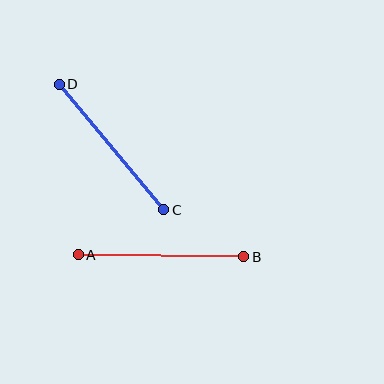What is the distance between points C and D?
The distance is approximately 163 pixels.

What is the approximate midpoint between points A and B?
The midpoint is at approximately (161, 256) pixels.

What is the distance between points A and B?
The distance is approximately 165 pixels.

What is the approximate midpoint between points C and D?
The midpoint is at approximately (111, 147) pixels.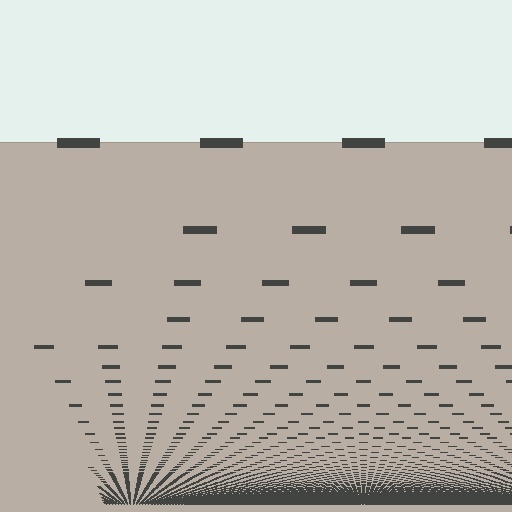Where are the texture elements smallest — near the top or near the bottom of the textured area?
Near the bottom.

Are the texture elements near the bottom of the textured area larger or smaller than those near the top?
Smaller. The gradient is inverted — elements near the bottom are smaller and denser.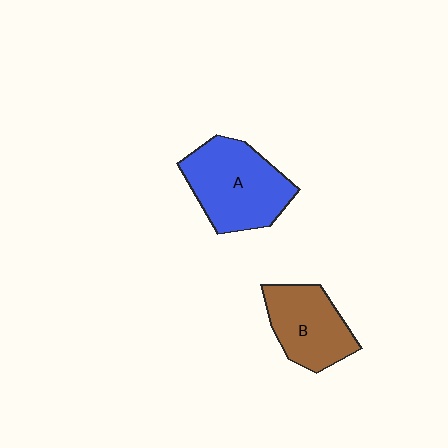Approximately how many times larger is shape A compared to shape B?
Approximately 1.3 times.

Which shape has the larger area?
Shape A (blue).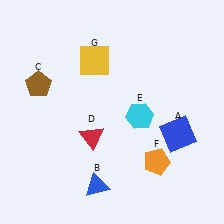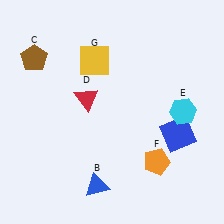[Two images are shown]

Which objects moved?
The objects that moved are: the brown pentagon (C), the red triangle (D), the cyan hexagon (E).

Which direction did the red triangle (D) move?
The red triangle (D) moved up.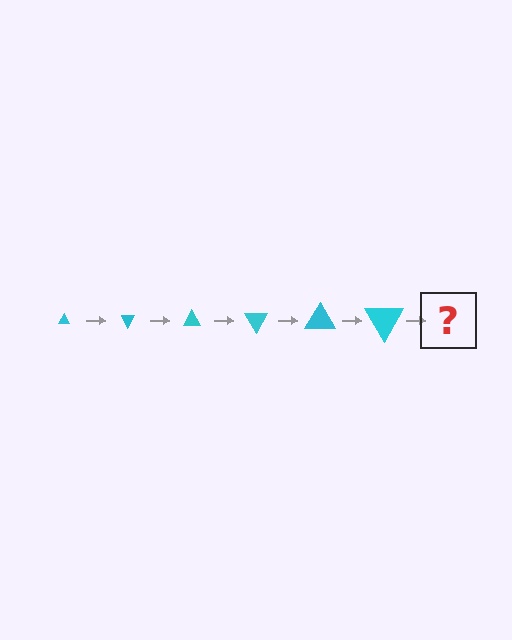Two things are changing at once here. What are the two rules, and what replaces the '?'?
The two rules are that the triangle grows larger each step and it rotates 60 degrees each step. The '?' should be a triangle, larger than the previous one and rotated 360 degrees from the start.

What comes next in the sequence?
The next element should be a triangle, larger than the previous one and rotated 360 degrees from the start.